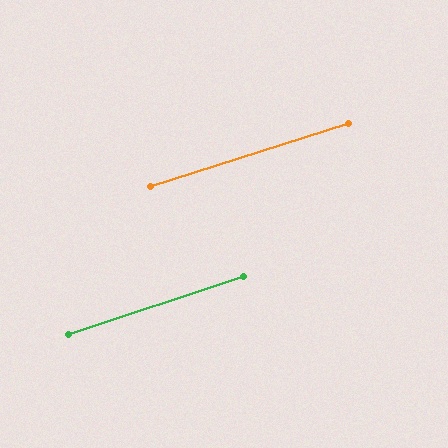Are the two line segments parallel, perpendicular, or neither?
Parallel — their directions differ by only 0.6°.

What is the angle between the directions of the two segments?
Approximately 1 degree.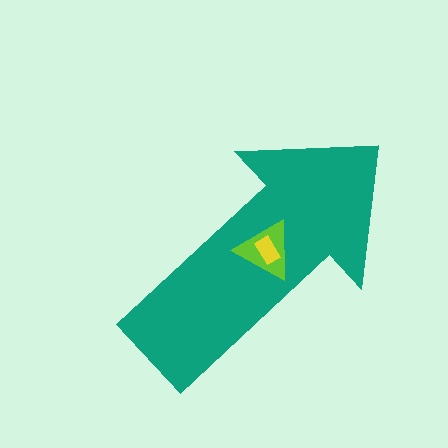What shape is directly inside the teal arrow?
The lime triangle.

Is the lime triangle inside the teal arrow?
Yes.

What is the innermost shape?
The yellow rectangle.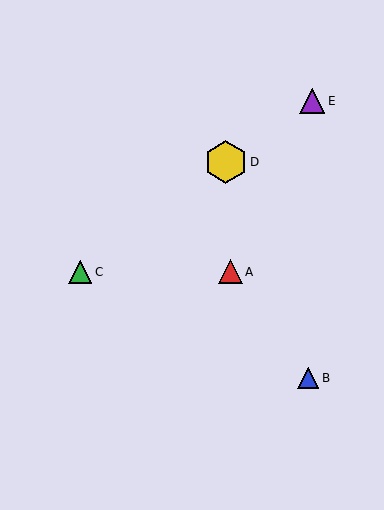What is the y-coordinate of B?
Object B is at y≈378.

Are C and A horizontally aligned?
Yes, both are at y≈272.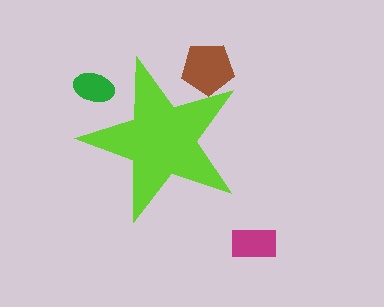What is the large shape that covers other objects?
A lime star.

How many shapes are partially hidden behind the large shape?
2 shapes are partially hidden.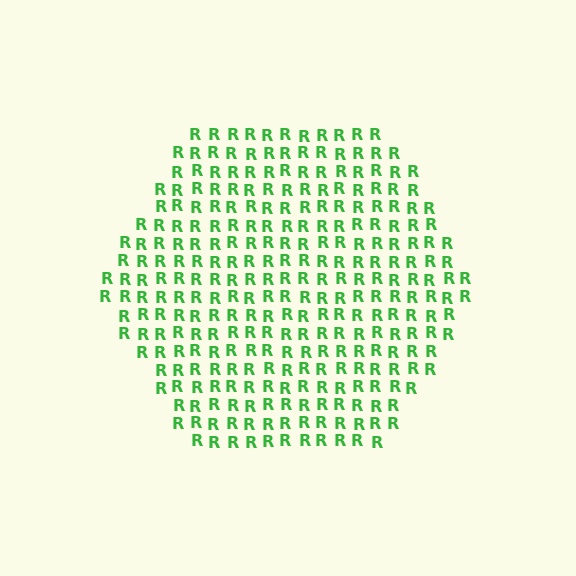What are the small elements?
The small elements are letter R's.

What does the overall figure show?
The overall figure shows a hexagon.